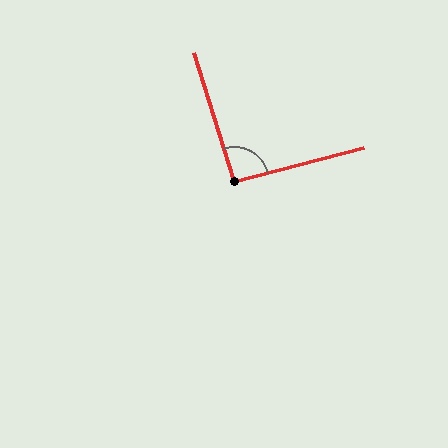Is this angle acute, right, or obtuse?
It is approximately a right angle.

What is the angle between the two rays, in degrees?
Approximately 93 degrees.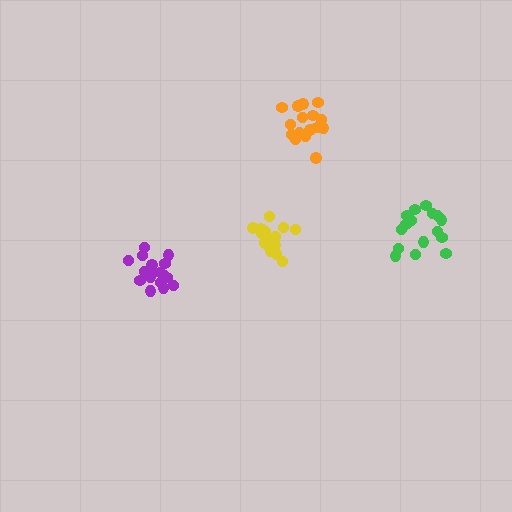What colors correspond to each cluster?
The clusters are colored: yellow, green, orange, purple.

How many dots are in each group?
Group 1: 15 dots, Group 2: 16 dots, Group 3: 17 dots, Group 4: 17 dots (65 total).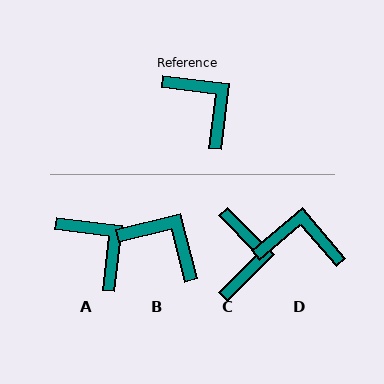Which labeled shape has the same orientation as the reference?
A.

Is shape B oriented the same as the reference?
No, it is off by about 21 degrees.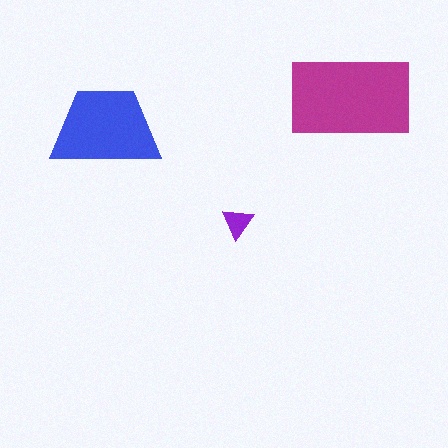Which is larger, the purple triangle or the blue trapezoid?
The blue trapezoid.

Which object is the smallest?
The purple triangle.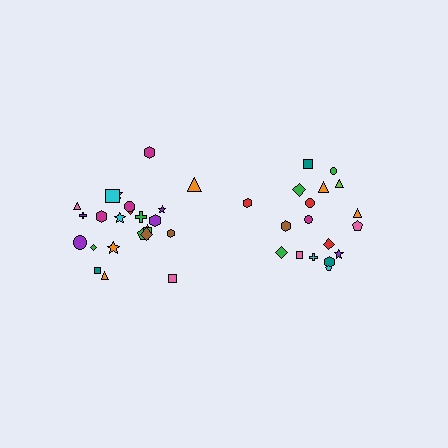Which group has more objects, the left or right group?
The left group.